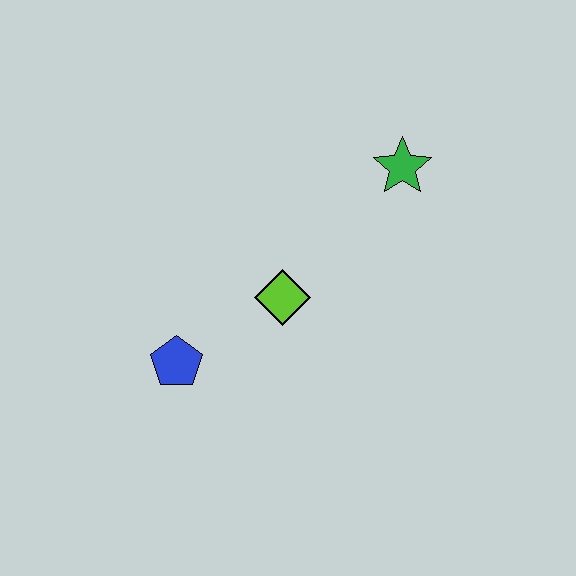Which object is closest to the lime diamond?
The blue pentagon is closest to the lime diamond.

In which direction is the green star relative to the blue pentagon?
The green star is to the right of the blue pentagon.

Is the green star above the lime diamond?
Yes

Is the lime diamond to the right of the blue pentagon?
Yes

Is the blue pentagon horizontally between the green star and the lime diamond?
No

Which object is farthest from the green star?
The blue pentagon is farthest from the green star.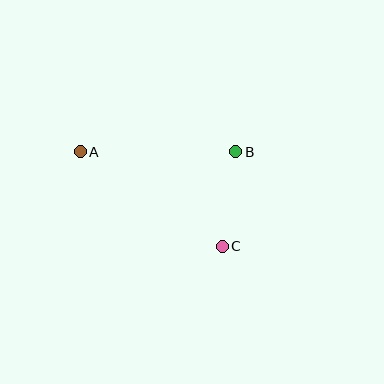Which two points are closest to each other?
Points B and C are closest to each other.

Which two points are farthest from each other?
Points A and C are farthest from each other.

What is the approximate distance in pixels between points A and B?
The distance between A and B is approximately 155 pixels.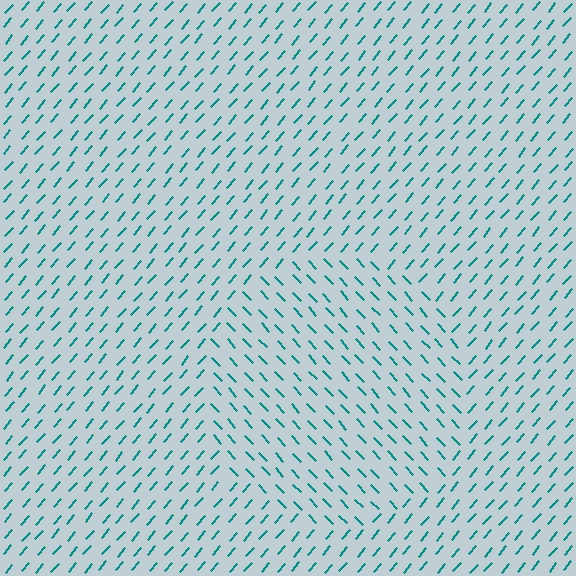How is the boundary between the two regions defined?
The boundary is defined purely by a change in line orientation (approximately 84 degrees difference). All lines are the same color and thickness.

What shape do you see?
I see a circle.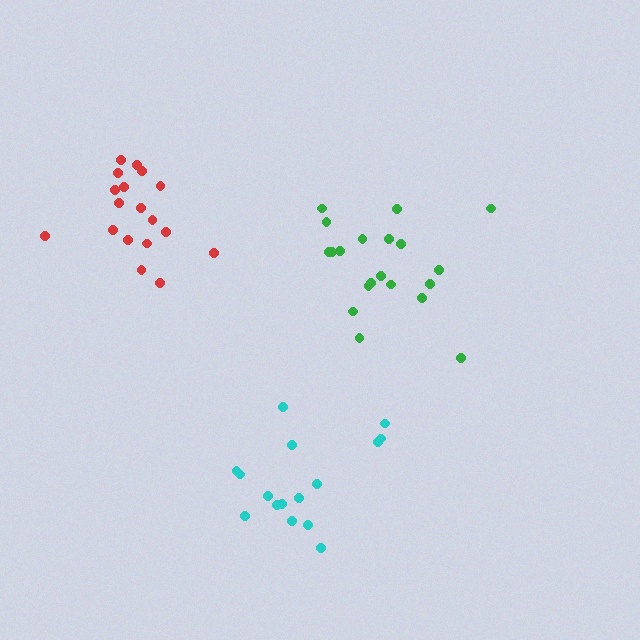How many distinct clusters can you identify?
There are 3 distinct clusters.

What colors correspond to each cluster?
The clusters are colored: red, cyan, green.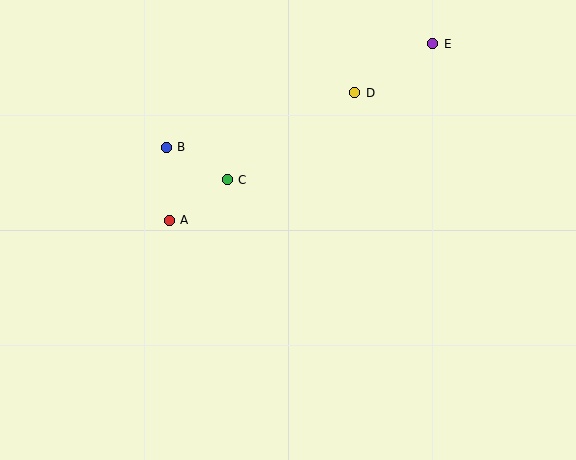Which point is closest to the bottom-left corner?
Point A is closest to the bottom-left corner.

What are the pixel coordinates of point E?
Point E is at (433, 44).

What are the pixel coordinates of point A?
Point A is at (169, 220).